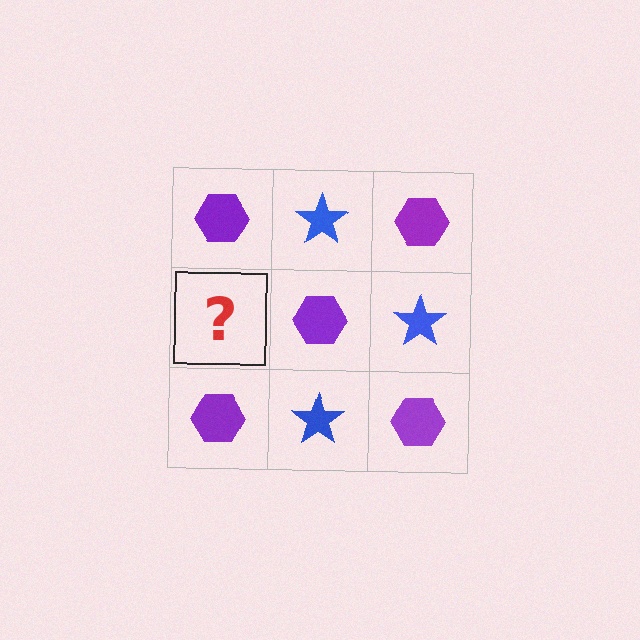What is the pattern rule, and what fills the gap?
The rule is that it alternates purple hexagon and blue star in a checkerboard pattern. The gap should be filled with a blue star.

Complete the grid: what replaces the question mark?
The question mark should be replaced with a blue star.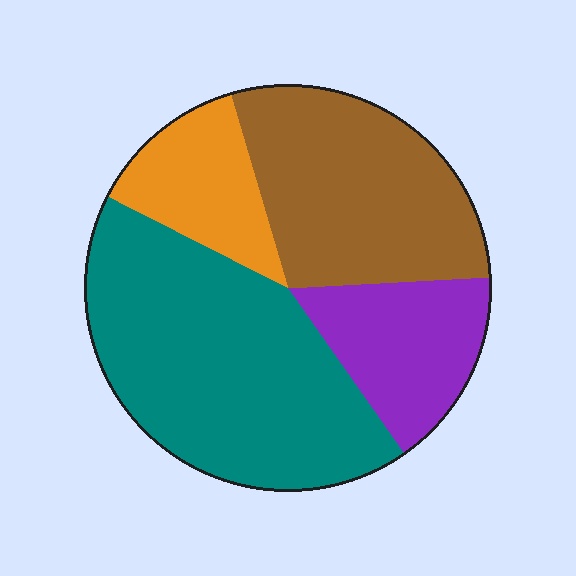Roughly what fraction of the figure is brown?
Brown covers around 30% of the figure.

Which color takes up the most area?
Teal, at roughly 40%.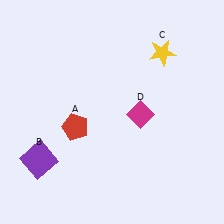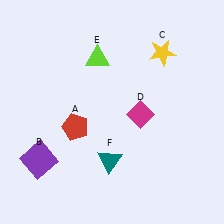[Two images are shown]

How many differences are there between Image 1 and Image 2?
There are 2 differences between the two images.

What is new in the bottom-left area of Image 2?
A teal triangle (F) was added in the bottom-left area of Image 2.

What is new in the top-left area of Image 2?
A lime triangle (E) was added in the top-left area of Image 2.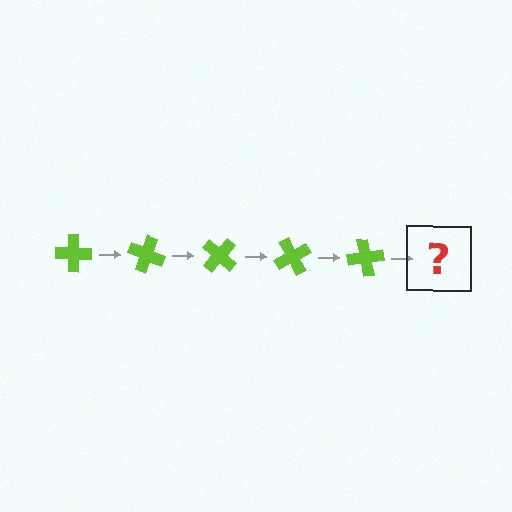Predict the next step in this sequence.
The next step is a lime cross rotated 100 degrees.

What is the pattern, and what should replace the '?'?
The pattern is that the cross rotates 20 degrees each step. The '?' should be a lime cross rotated 100 degrees.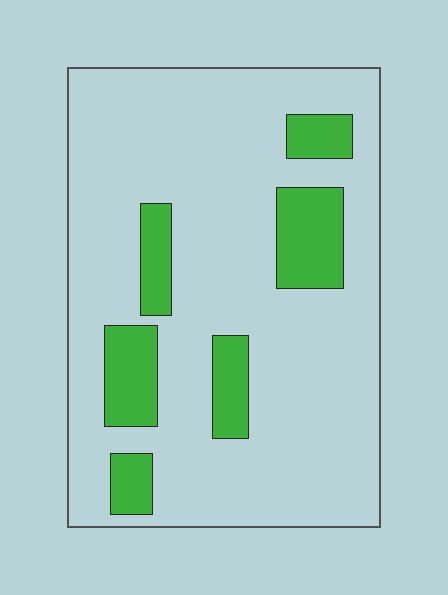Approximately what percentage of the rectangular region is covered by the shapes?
Approximately 20%.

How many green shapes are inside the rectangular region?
6.